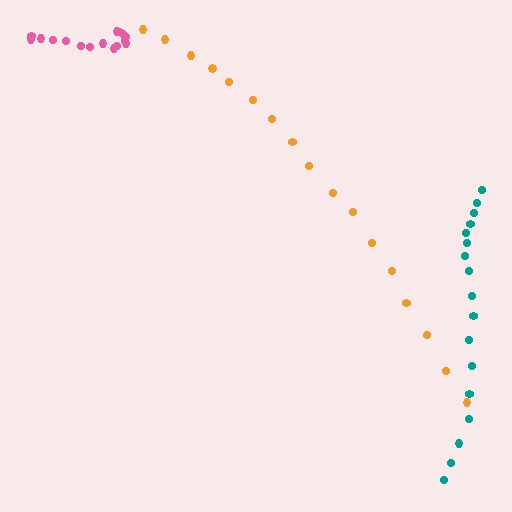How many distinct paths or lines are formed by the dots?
There are 3 distinct paths.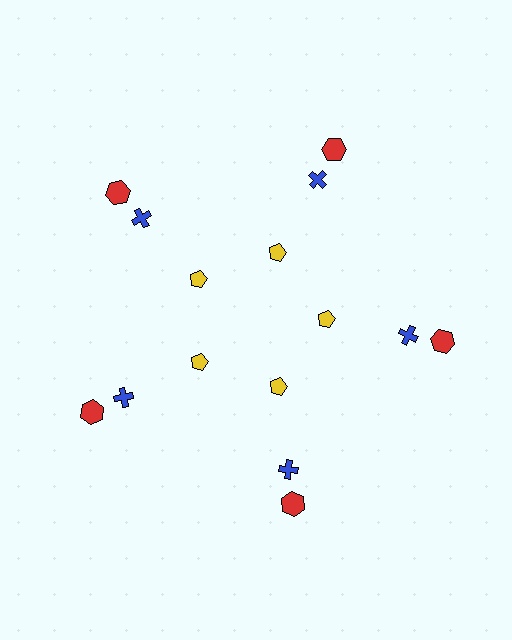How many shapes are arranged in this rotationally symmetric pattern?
There are 15 shapes, arranged in 5 groups of 3.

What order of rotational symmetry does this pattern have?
This pattern has 5-fold rotational symmetry.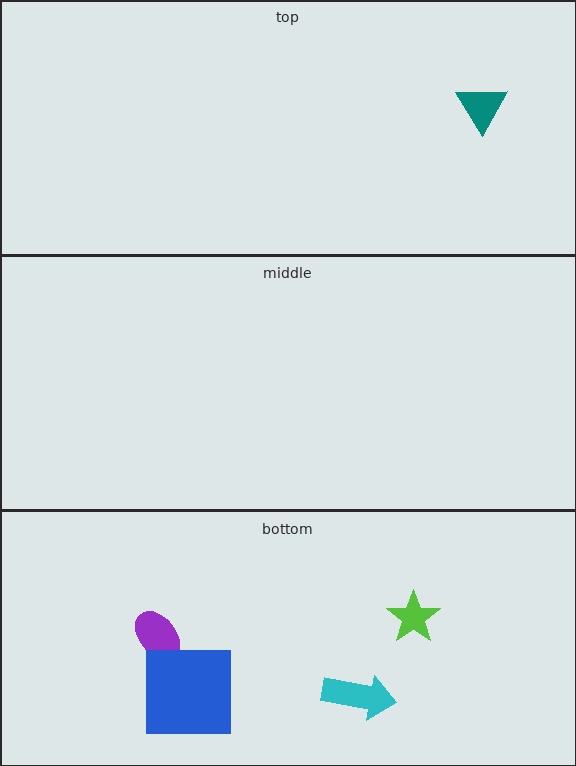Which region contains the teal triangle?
The top region.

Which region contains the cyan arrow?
The bottom region.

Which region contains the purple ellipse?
The bottom region.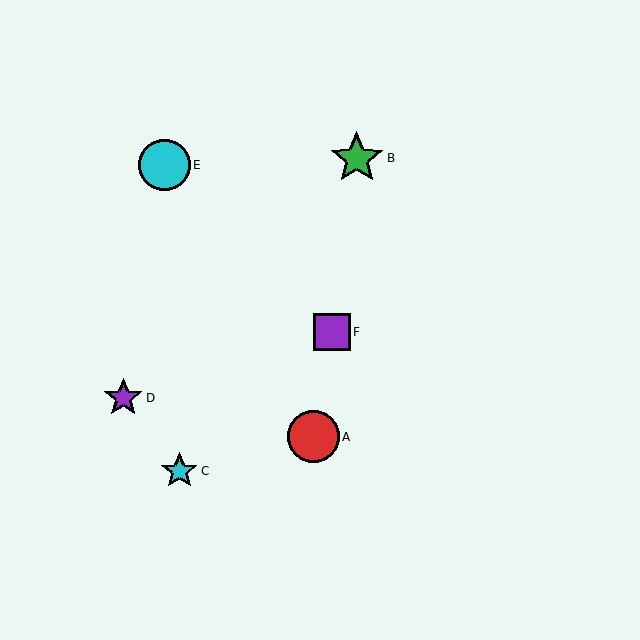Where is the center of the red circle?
The center of the red circle is at (313, 437).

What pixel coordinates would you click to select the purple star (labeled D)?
Click at (123, 398) to select the purple star D.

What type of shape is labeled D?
Shape D is a purple star.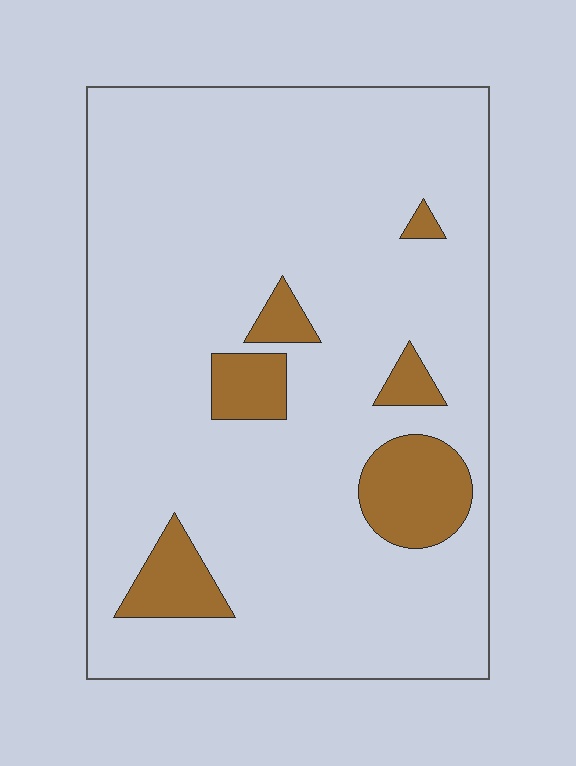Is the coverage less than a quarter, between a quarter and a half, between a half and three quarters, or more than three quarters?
Less than a quarter.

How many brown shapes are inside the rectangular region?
6.